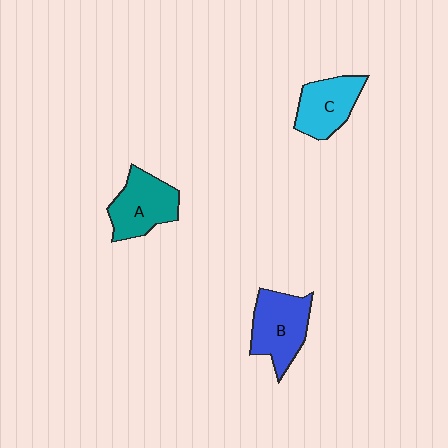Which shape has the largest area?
Shape B (blue).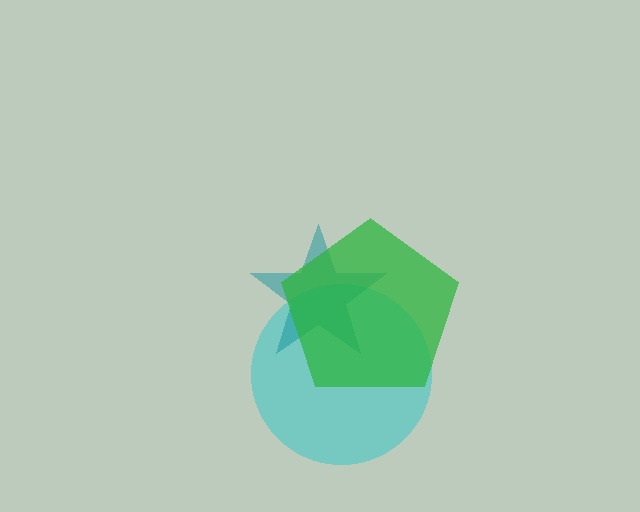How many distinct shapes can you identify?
There are 3 distinct shapes: a cyan circle, a teal star, a green pentagon.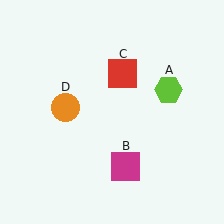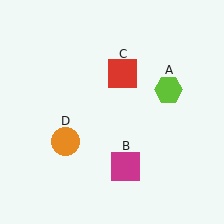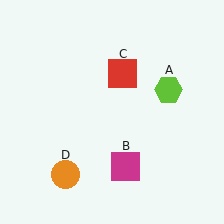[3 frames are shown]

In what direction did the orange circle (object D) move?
The orange circle (object D) moved down.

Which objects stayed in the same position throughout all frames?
Lime hexagon (object A) and magenta square (object B) and red square (object C) remained stationary.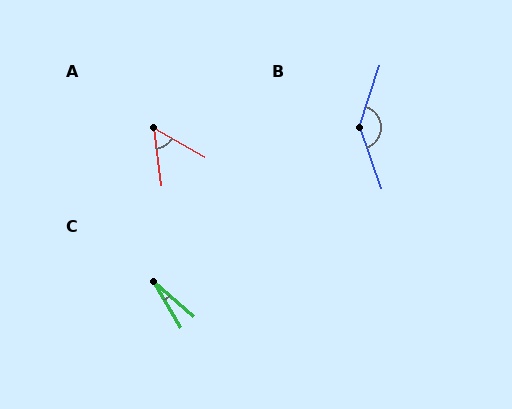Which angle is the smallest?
C, at approximately 18 degrees.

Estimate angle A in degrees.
Approximately 53 degrees.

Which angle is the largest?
B, at approximately 142 degrees.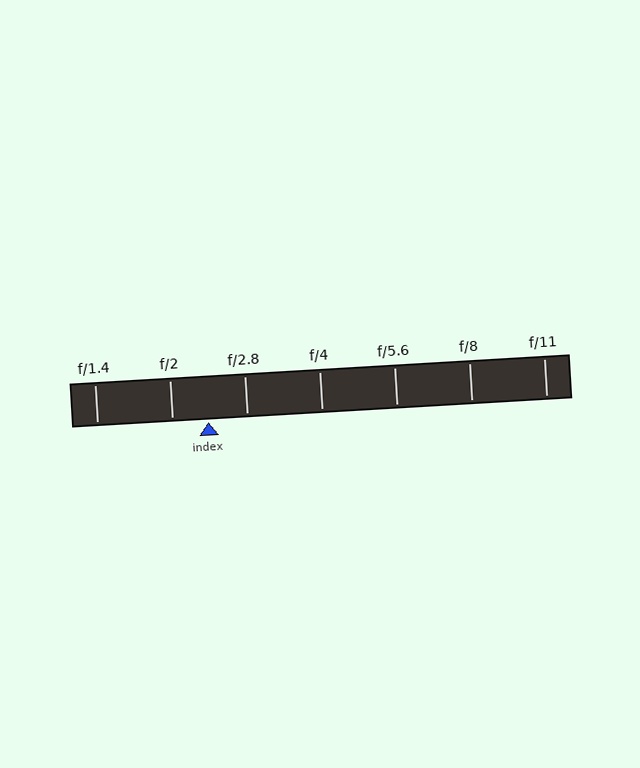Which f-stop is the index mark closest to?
The index mark is closest to f/2.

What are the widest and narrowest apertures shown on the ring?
The widest aperture shown is f/1.4 and the narrowest is f/11.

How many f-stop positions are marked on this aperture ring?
There are 7 f-stop positions marked.